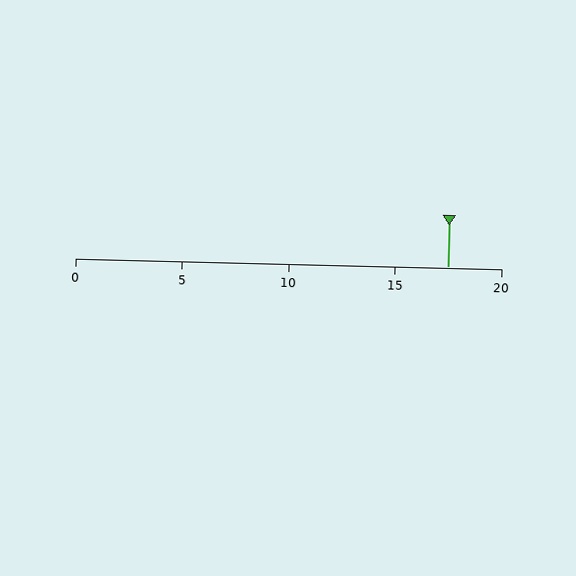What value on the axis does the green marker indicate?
The marker indicates approximately 17.5.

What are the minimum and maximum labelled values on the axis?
The axis runs from 0 to 20.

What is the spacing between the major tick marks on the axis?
The major ticks are spaced 5 apart.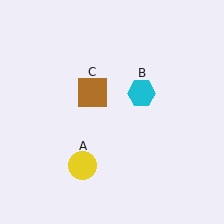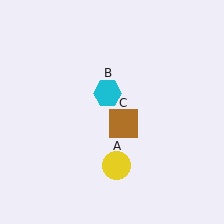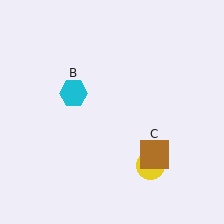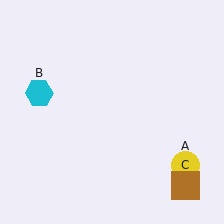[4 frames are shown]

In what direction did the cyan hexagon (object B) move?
The cyan hexagon (object B) moved left.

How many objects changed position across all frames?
3 objects changed position: yellow circle (object A), cyan hexagon (object B), brown square (object C).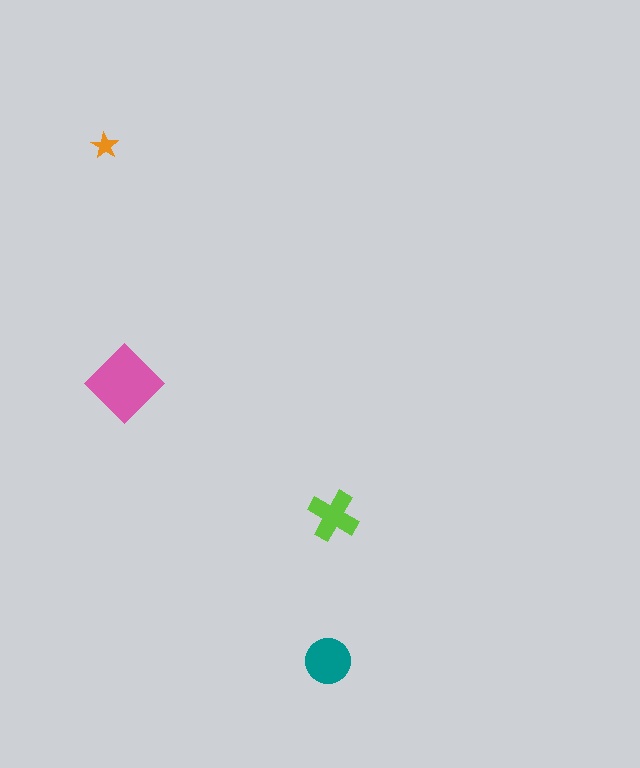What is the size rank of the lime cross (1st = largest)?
3rd.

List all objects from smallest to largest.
The orange star, the lime cross, the teal circle, the pink diamond.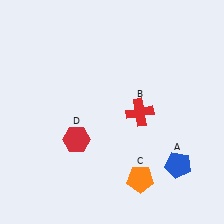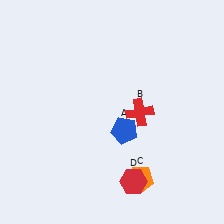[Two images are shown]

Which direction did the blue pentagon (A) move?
The blue pentagon (A) moved left.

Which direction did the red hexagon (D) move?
The red hexagon (D) moved right.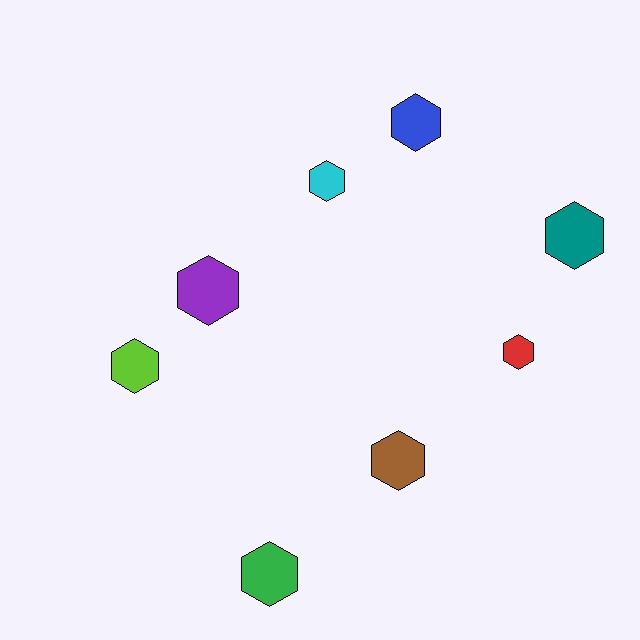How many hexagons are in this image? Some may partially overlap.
There are 8 hexagons.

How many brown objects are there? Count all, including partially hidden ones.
There is 1 brown object.